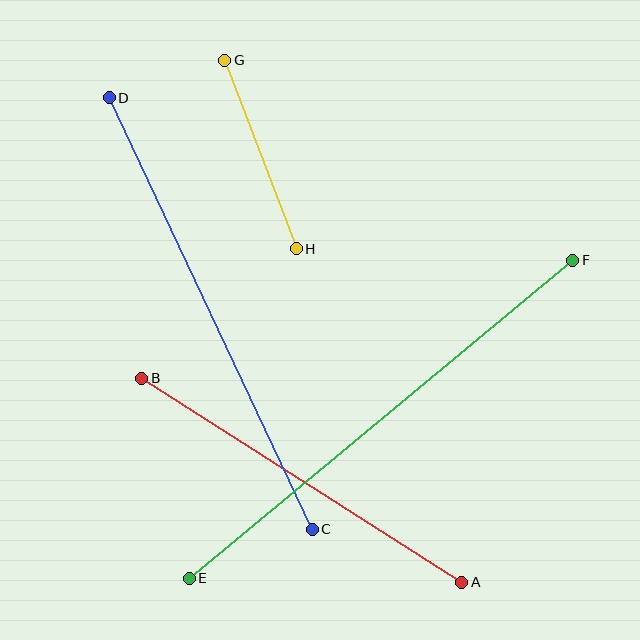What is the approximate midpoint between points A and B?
The midpoint is at approximately (302, 480) pixels.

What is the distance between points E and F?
The distance is approximately 498 pixels.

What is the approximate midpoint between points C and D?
The midpoint is at approximately (211, 313) pixels.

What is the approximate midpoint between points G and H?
The midpoint is at approximately (260, 154) pixels.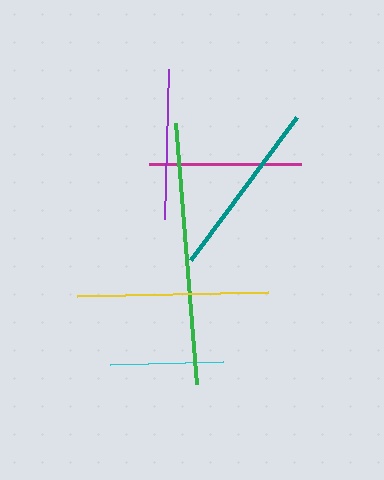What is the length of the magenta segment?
The magenta segment is approximately 152 pixels long.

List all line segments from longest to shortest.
From longest to shortest: green, yellow, teal, magenta, purple, cyan.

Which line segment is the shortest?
The cyan line is the shortest at approximately 113 pixels.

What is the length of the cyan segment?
The cyan segment is approximately 113 pixels long.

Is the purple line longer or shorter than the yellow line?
The yellow line is longer than the purple line.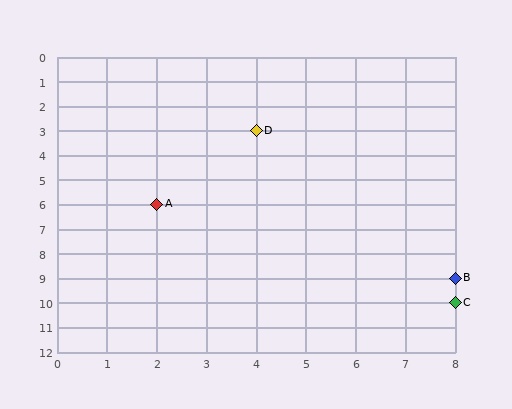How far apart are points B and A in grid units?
Points B and A are 6 columns and 3 rows apart (about 6.7 grid units diagonally).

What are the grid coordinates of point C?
Point C is at grid coordinates (8, 10).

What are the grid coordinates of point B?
Point B is at grid coordinates (8, 9).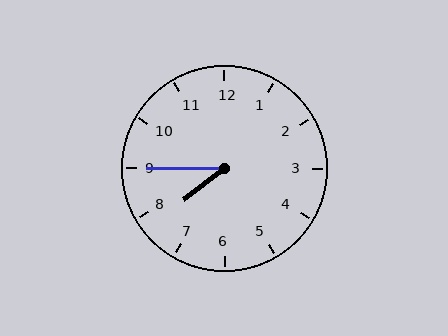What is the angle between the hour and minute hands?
Approximately 38 degrees.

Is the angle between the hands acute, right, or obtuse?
It is acute.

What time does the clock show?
7:45.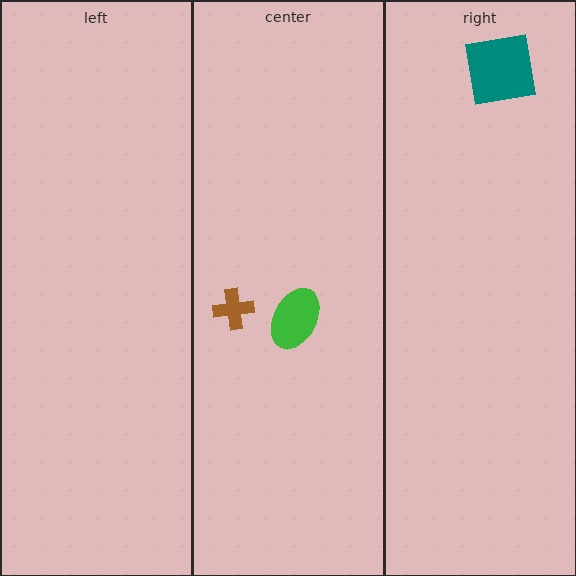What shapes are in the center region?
The green ellipse, the brown cross.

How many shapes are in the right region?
1.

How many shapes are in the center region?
2.